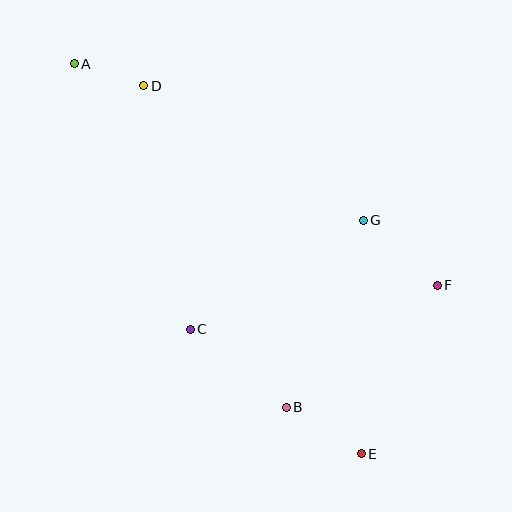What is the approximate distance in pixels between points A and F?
The distance between A and F is approximately 425 pixels.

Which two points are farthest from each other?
Points A and E are farthest from each other.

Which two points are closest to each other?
Points A and D are closest to each other.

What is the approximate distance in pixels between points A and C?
The distance between A and C is approximately 290 pixels.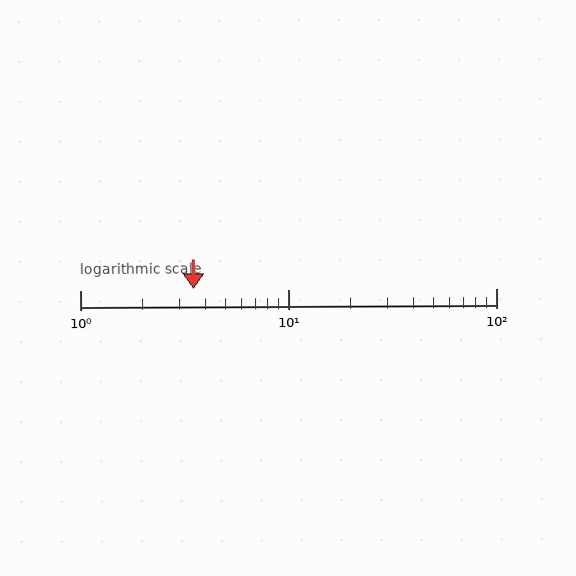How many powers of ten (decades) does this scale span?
The scale spans 2 decades, from 1 to 100.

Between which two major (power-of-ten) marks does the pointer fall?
The pointer is between 1 and 10.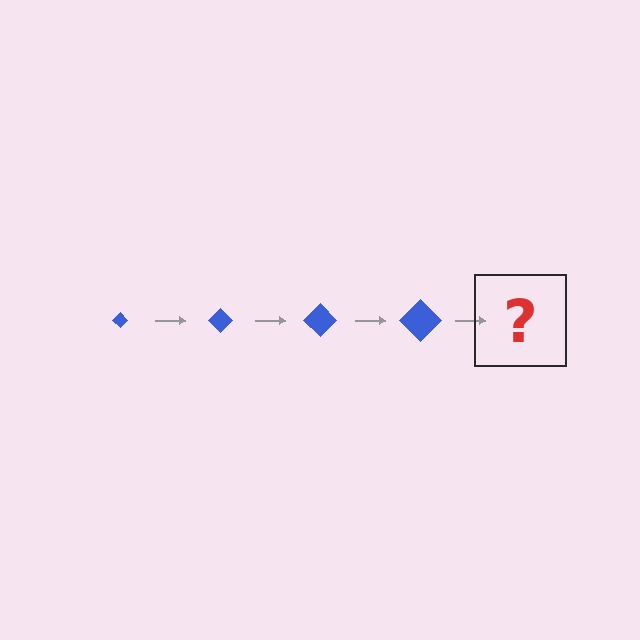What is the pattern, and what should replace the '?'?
The pattern is that the diamond gets progressively larger each step. The '?' should be a blue diamond, larger than the previous one.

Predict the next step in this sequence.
The next step is a blue diamond, larger than the previous one.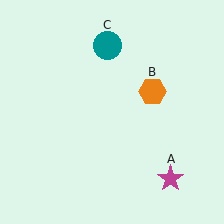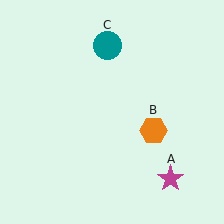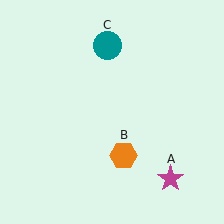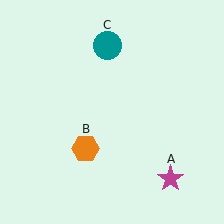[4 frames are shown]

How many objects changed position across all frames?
1 object changed position: orange hexagon (object B).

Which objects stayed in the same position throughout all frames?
Magenta star (object A) and teal circle (object C) remained stationary.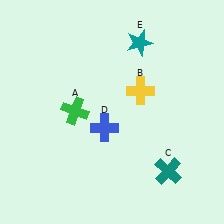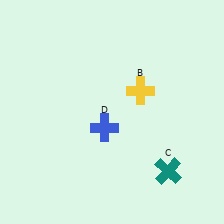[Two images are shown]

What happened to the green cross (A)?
The green cross (A) was removed in Image 2. It was in the top-left area of Image 1.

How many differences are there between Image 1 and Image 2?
There are 2 differences between the two images.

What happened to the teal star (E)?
The teal star (E) was removed in Image 2. It was in the top-right area of Image 1.